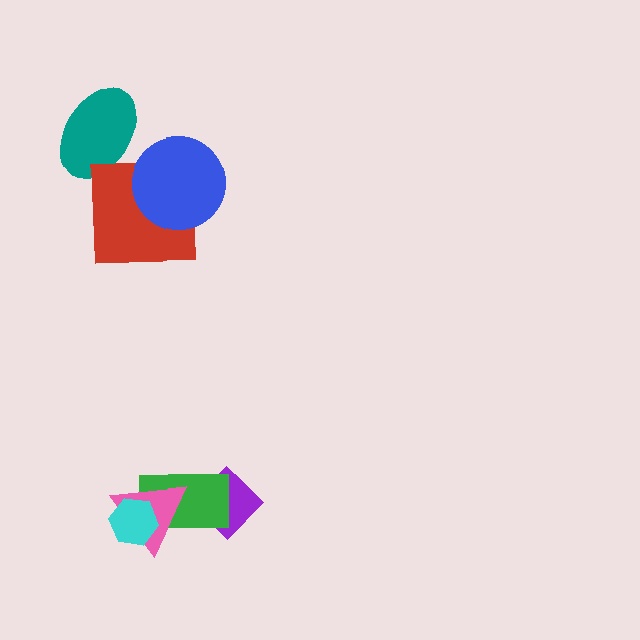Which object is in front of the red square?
The blue circle is in front of the red square.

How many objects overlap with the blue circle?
1 object overlaps with the blue circle.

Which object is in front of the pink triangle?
The cyan hexagon is in front of the pink triangle.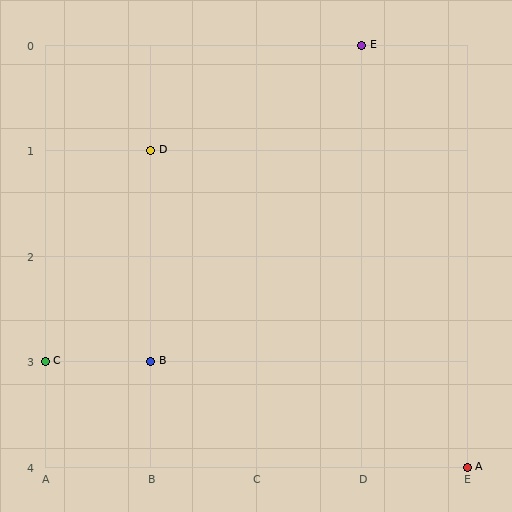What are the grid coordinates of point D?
Point D is at grid coordinates (B, 1).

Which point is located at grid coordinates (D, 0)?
Point E is at (D, 0).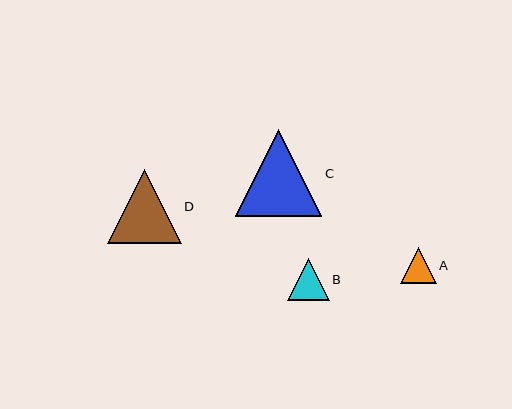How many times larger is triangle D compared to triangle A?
Triangle D is approximately 2.0 times the size of triangle A.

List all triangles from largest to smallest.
From largest to smallest: C, D, B, A.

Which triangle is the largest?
Triangle C is the largest with a size of approximately 87 pixels.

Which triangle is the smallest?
Triangle A is the smallest with a size of approximately 36 pixels.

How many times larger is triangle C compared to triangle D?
Triangle C is approximately 1.2 times the size of triangle D.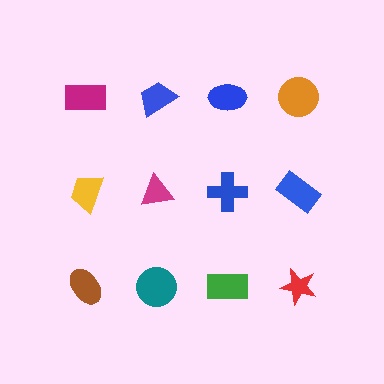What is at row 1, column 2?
A blue trapezoid.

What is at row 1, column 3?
A blue ellipse.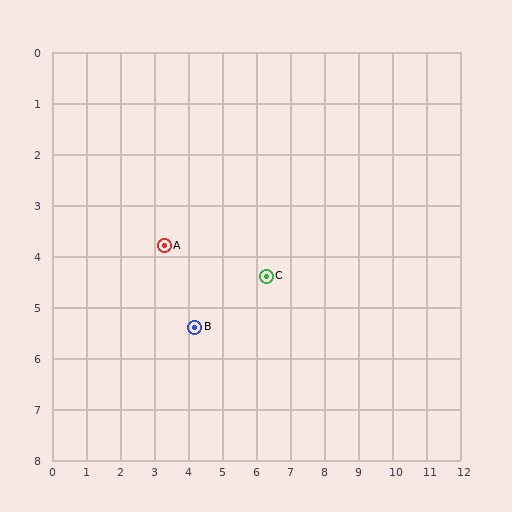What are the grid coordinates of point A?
Point A is at approximately (3.3, 3.8).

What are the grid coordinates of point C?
Point C is at approximately (6.3, 4.4).